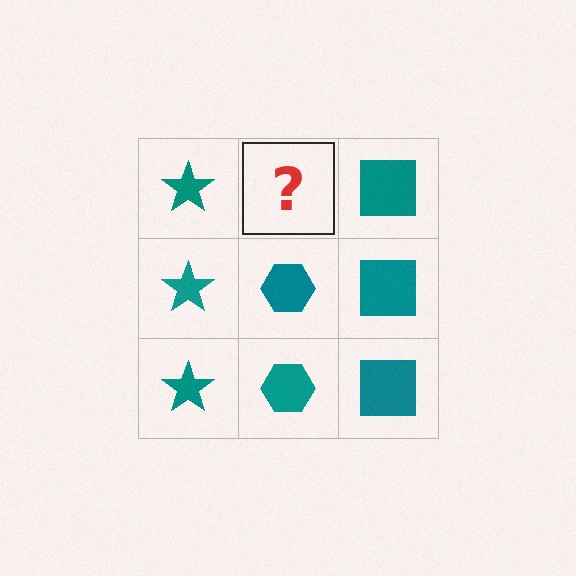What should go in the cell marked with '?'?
The missing cell should contain a teal hexagon.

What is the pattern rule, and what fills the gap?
The rule is that each column has a consistent shape. The gap should be filled with a teal hexagon.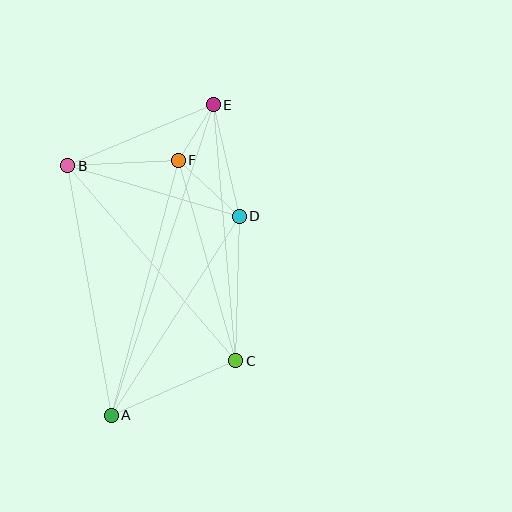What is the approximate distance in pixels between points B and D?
The distance between B and D is approximately 179 pixels.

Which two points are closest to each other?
Points E and F are closest to each other.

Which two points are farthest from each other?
Points A and E are farthest from each other.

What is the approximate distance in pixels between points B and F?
The distance between B and F is approximately 111 pixels.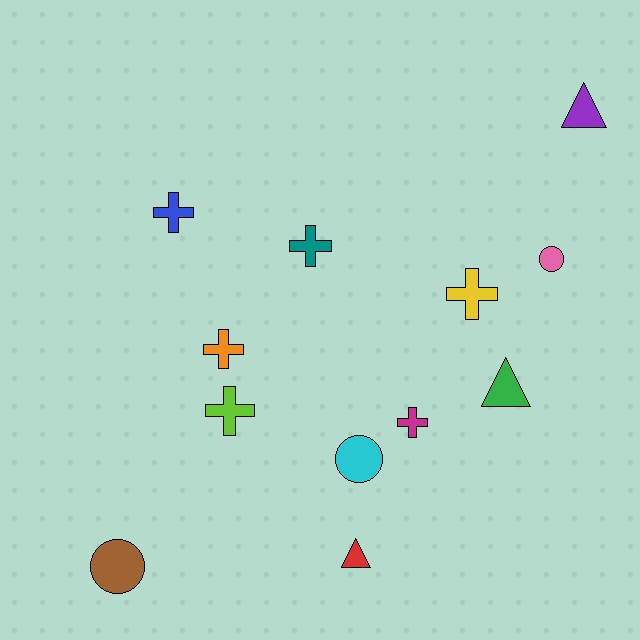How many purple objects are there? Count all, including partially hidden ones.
There is 1 purple object.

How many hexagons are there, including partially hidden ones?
There are no hexagons.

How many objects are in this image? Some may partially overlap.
There are 12 objects.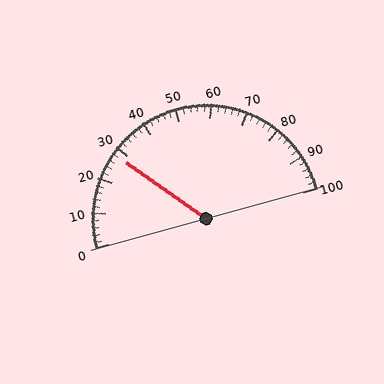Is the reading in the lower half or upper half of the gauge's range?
The reading is in the lower half of the range (0 to 100).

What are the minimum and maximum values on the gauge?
The gauge ranges from 0 to 100.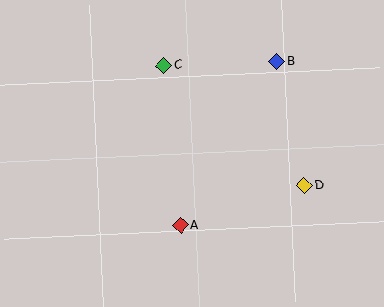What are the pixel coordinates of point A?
Point A is at (181, 225).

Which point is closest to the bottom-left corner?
Point A is closest to the bottom-left corner.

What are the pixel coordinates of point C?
Point C is at (164, 65).